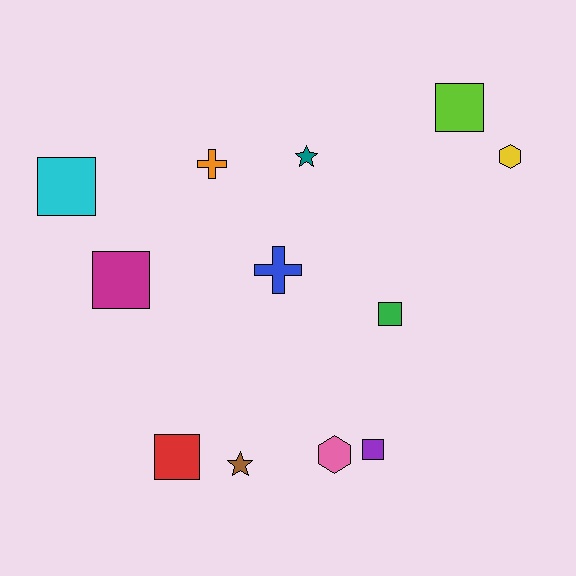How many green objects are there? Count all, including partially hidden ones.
There is 1 green object.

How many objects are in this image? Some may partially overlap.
There are 12 objects.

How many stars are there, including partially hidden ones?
There are 2 stars.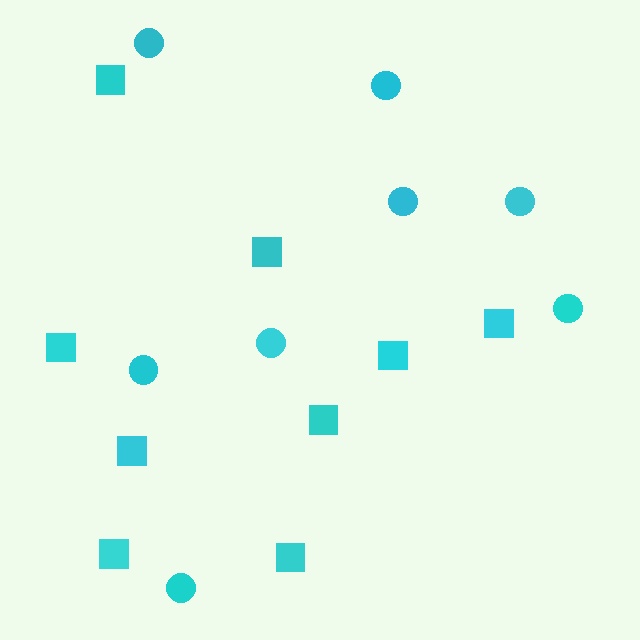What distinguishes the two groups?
There are 2 groups: one group of circles (8) and one group of squares (9).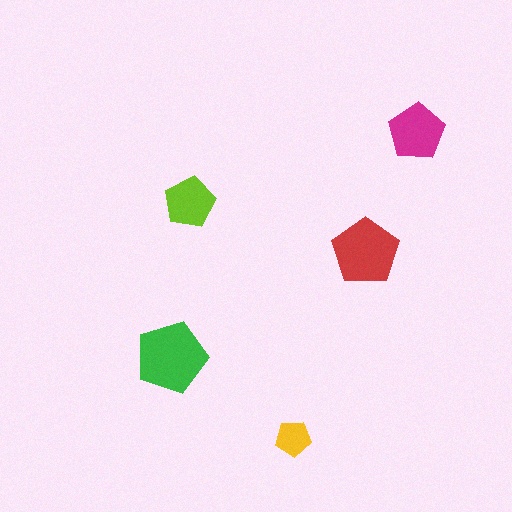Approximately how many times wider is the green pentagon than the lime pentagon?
About 1.5 times wider.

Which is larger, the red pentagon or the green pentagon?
The green one.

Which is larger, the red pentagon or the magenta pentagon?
The red one.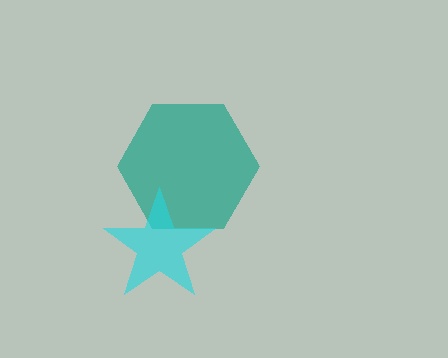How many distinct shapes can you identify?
There are 2 distinct shapes: a teal hexagon, a cyan star.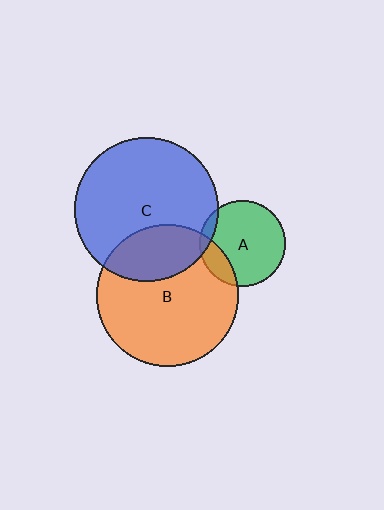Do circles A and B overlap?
Yes.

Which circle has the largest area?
Circle C (blue).